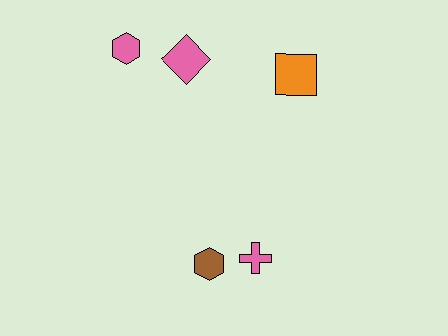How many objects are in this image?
There are 5 objects.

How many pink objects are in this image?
There are 3 pink objects.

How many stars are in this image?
There are no stars.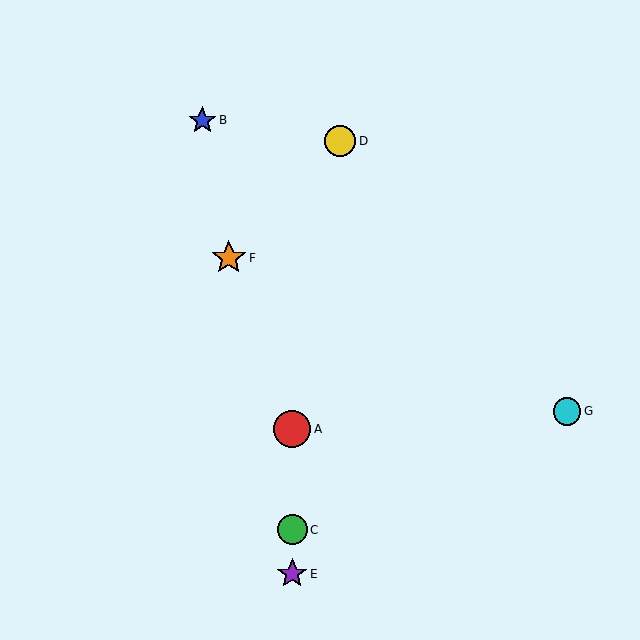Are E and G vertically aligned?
No, E is at x≈292 and G is at x≈567.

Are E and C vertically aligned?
Yes, both are at x≈292.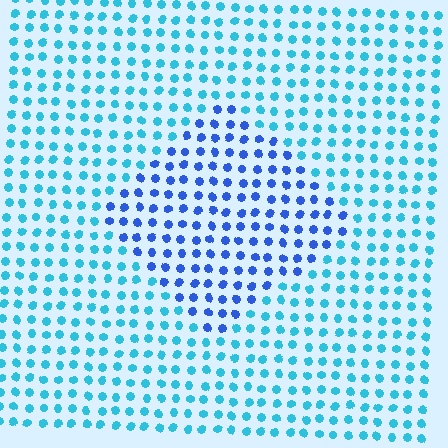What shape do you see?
I see a diamond.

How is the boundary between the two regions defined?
The boundary is defined purely by a slight shift in hue (about 36 degrees). Spacing, size, and orientation are identical on both sides.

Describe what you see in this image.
The image is filled with small cyan elements in a uniform arrangement. A diamond-shaped region is visible where the elements are tinted to a slightly different hue, forming a subtle color boundary.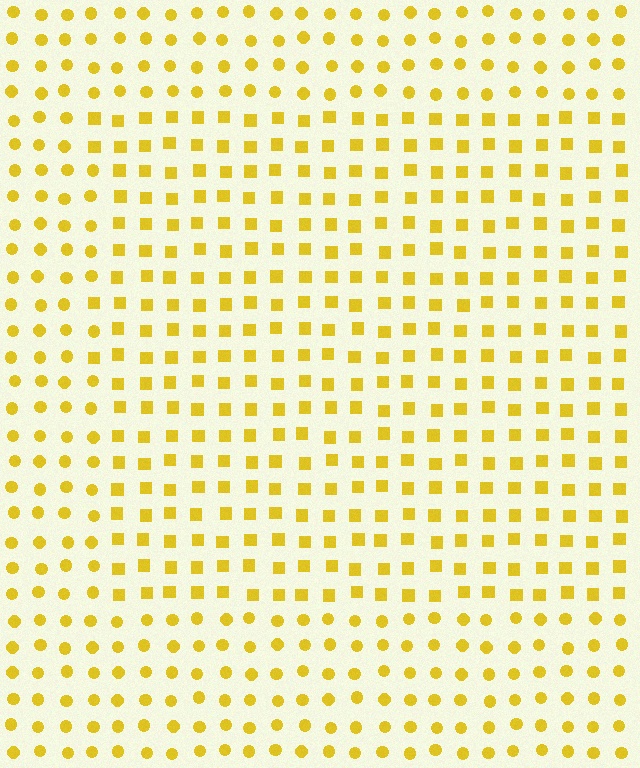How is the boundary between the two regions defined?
The boundary is defined by a change in element shape: squares inside vs. circles outside. All elements share the same color and spacing.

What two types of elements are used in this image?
The image uses squares inside the rectangle region and circles outside it.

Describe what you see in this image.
The image is filled with small yellow elements arranged in a uniform grid. A rectangle-shaped region contains squares, while the surrounding area contains circles. The boundary is defined purely by the change in element shape.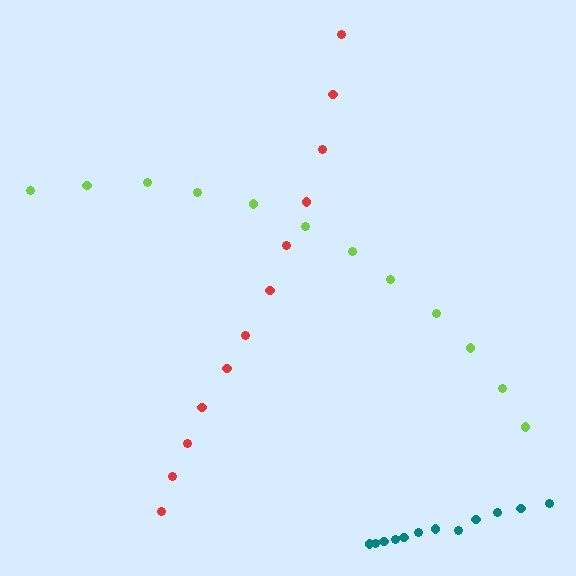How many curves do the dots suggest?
There are 3 distinct paths.